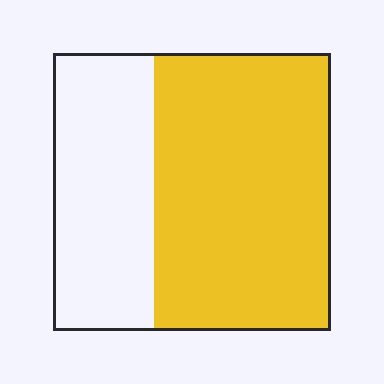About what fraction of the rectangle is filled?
About five eighths (5/8).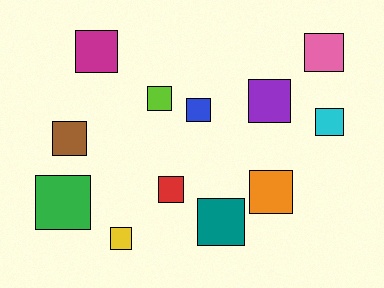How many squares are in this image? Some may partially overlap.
There are 12 squares.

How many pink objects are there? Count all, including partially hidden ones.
There is 1 pink object.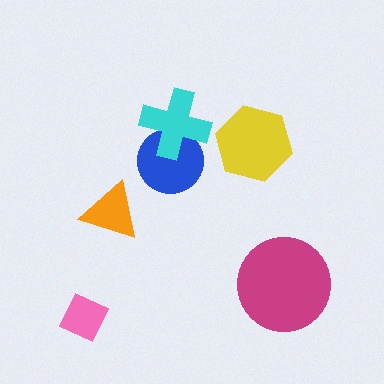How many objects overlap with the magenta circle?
0 objects overlap with the magenta circle.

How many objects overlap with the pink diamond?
0 objects overlap with the pink diamond.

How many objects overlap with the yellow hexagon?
0 objects overlap with the yellow hexagon.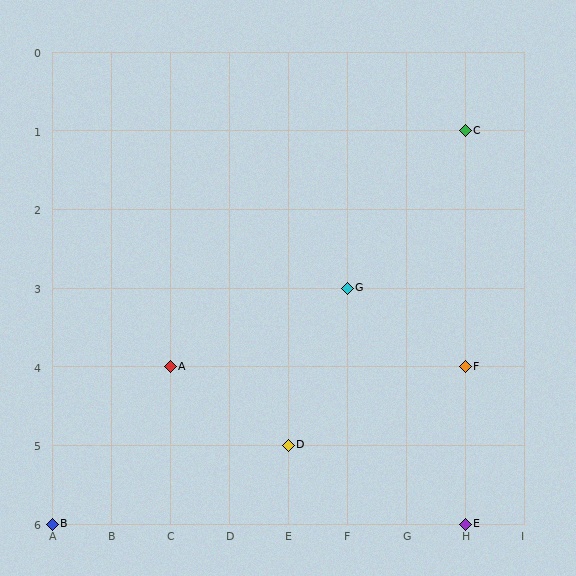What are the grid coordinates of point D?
Point D is at grid coordinates (E, 5).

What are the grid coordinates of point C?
Point C is at grid coordinates (H, 1).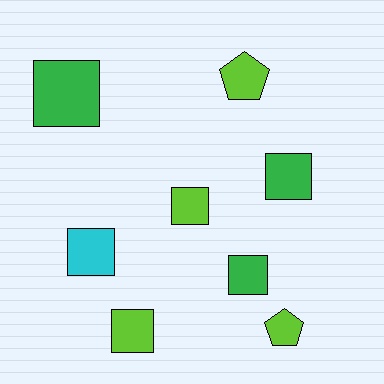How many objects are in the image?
There are 8 objects.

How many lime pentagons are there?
There are 2 lime pentagons.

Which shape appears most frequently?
Square, with 6 objects.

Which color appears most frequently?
Lime, with 4 objects.